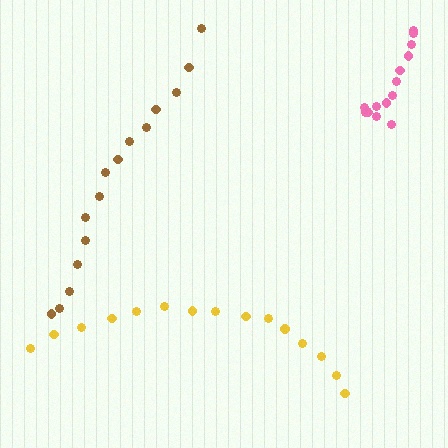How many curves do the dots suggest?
There are 3 distinct paths.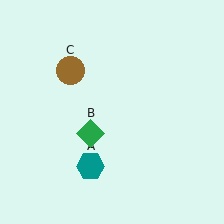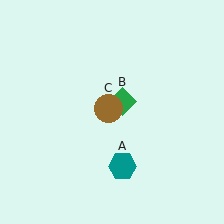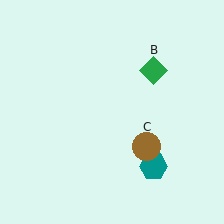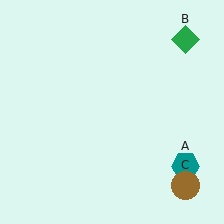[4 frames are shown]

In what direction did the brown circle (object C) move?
The brown circle (object C) moved down and to the right.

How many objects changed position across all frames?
3 objects changed position: teal hexagon (object A), green diamond (object B), brown circle (object C).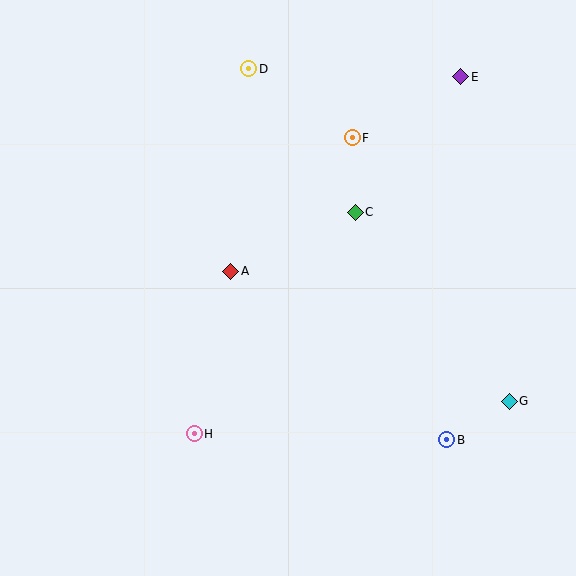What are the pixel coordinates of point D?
Point D is at (249, 69).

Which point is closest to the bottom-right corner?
Point G is closest to the bottom-right corner.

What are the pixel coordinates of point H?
Point H is at (194, 434).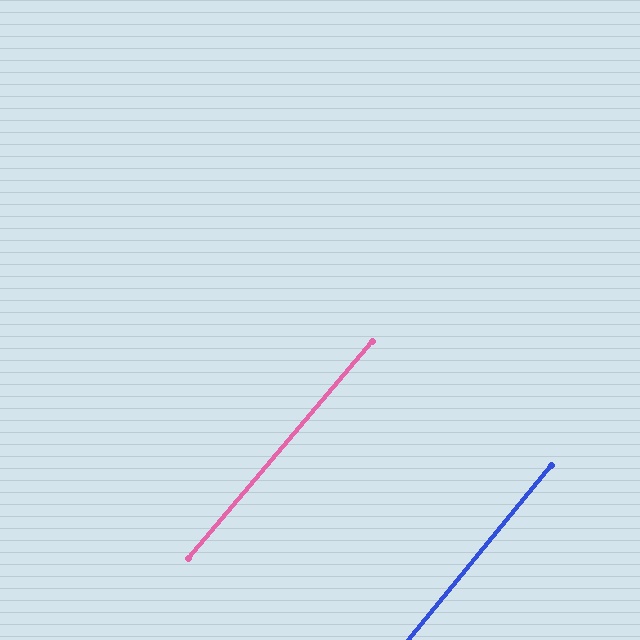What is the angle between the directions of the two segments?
Approximately 1 degree.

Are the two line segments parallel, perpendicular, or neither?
Parallel — their directions differ by only 1.1°.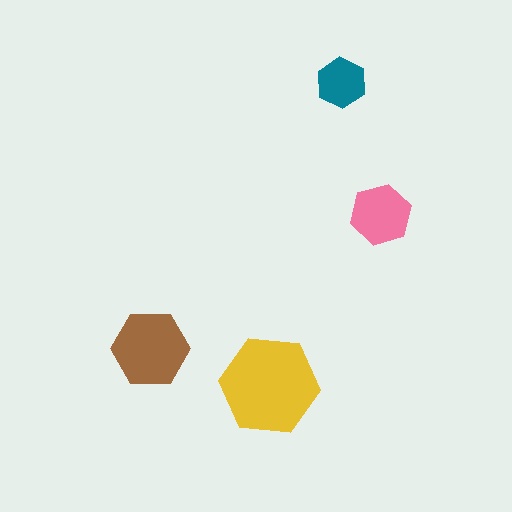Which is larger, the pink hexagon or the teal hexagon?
The pink one.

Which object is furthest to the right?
The pink hexagon is rightmost.